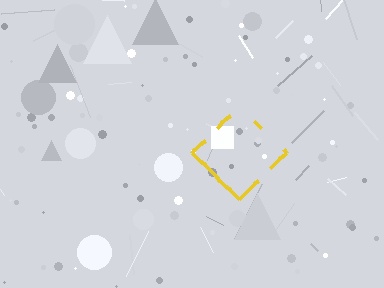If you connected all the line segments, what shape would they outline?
They would outline a diamond.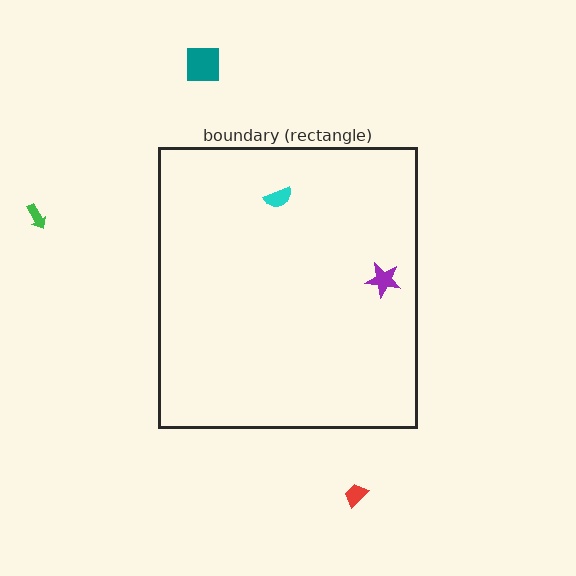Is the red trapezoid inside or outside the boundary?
Outside.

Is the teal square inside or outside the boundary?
Outside.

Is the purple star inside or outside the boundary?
Inside.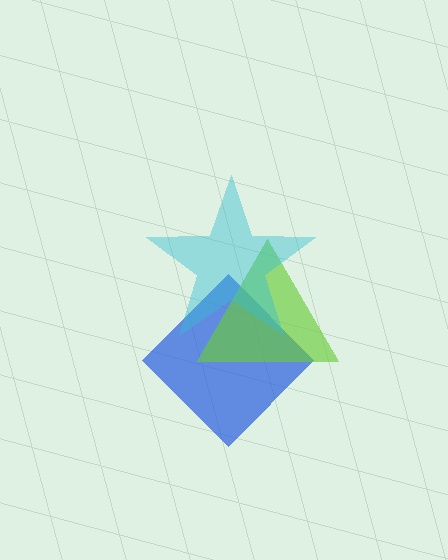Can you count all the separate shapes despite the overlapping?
Yes, there are 3 separate shapes.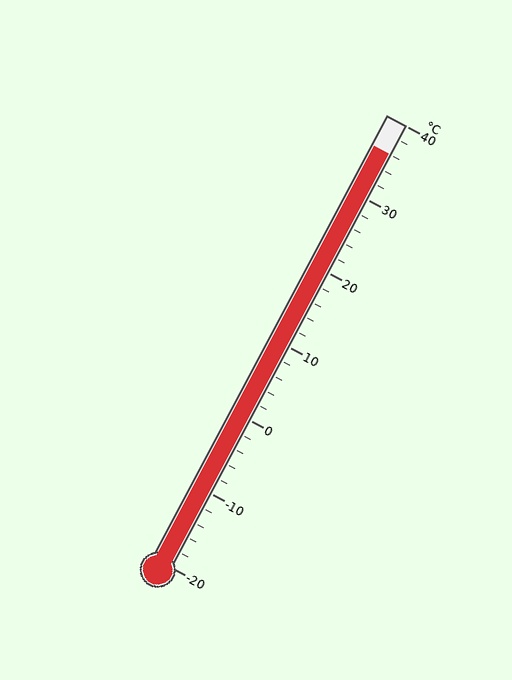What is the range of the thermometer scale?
The thermometer scale ranges from -20°C to 40°C.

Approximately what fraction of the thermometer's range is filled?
The thermometer is filled to approximately 95% of its range.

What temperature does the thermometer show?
The thermometer shows approximately 36°C.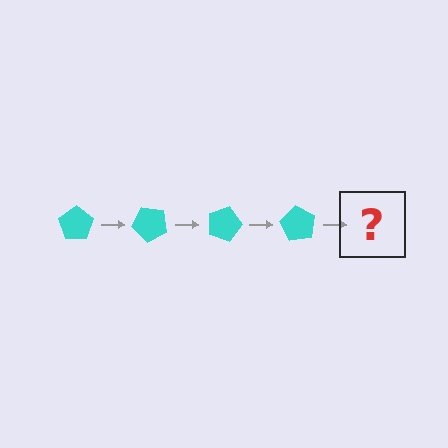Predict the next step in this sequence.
The next step is a cyan pentagon rotated 180 degrees.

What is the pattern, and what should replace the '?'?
The pattern is that the pentagon rotates 45 degrees each step. The '?' should be a cyan pentagon rotated 180 degrees.